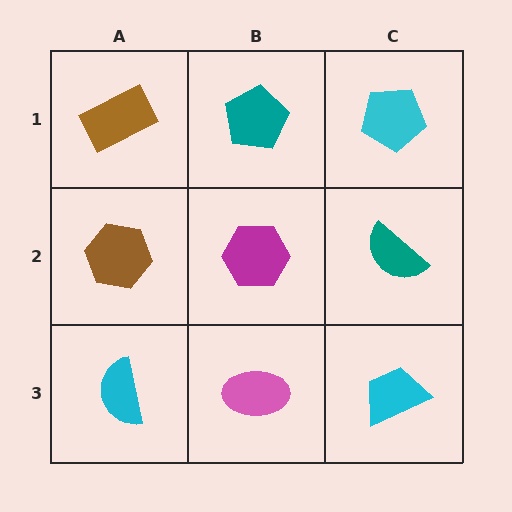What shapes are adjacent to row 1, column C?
A teal semicircle (row 2, column C), a teal pentagon (row 1, column B).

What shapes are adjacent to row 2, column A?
A brown rectangle (row 1, column A), a cyan semicircle (row 3, column A), a magenta hexagon (row 2, column B).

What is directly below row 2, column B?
A pink ellipse.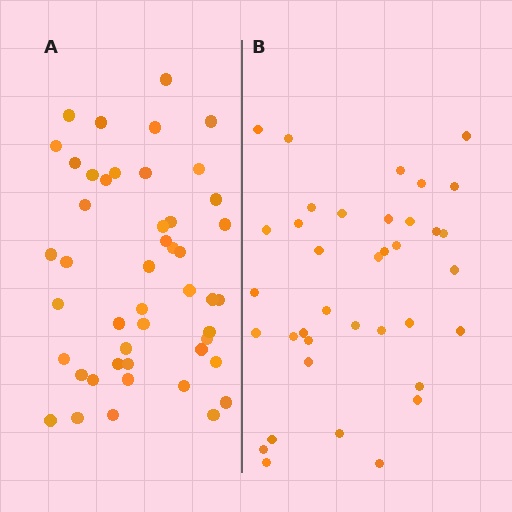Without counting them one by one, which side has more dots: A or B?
Region A (the left region) has more dots.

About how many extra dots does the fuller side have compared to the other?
Region A has roughly 10 or so more dots than region B.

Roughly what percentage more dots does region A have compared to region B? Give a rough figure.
About 25% more.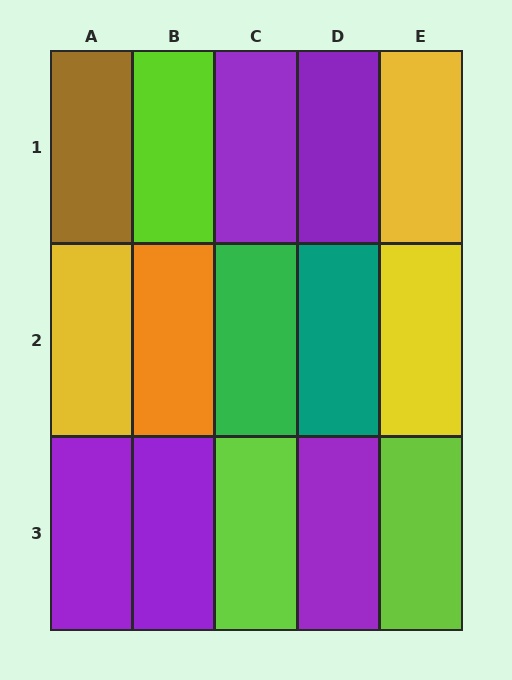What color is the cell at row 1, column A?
Brown.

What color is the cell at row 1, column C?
Purple.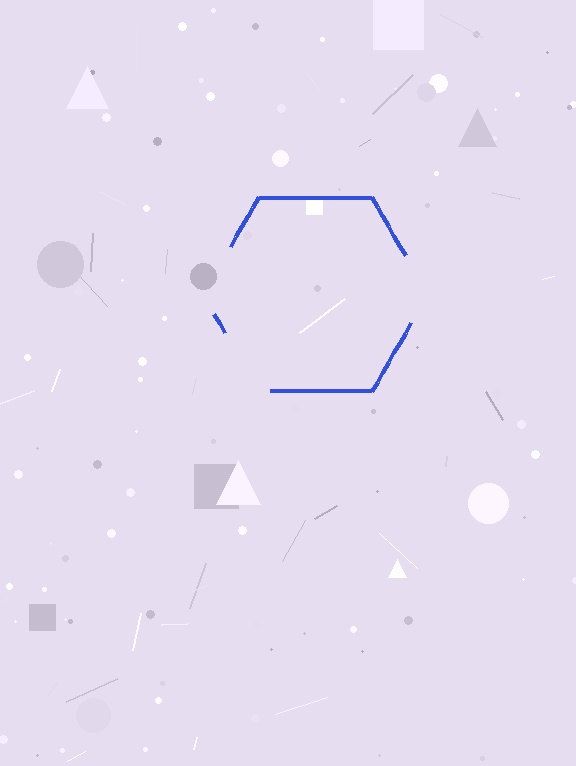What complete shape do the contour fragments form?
The contour fragments form a hexagon.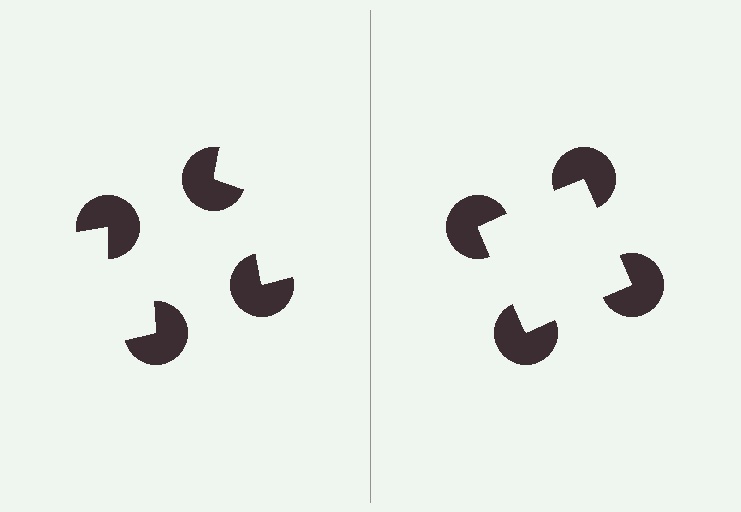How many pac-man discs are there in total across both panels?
8 — 4 on each side.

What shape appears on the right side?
An illusory square.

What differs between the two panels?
The pac-man discs are positioned identically on both sides; only the wedge orientations differ. On the right they align to a square; on the left they are misaligned.